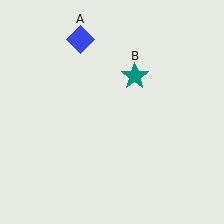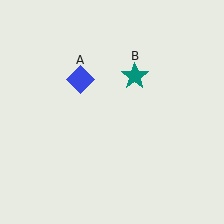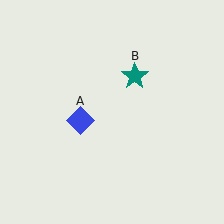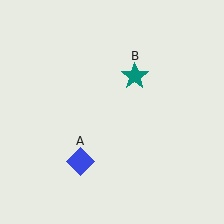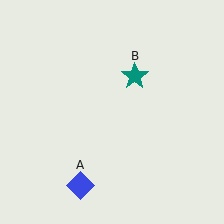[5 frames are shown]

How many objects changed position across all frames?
1 object changed position: blue diamond (object A).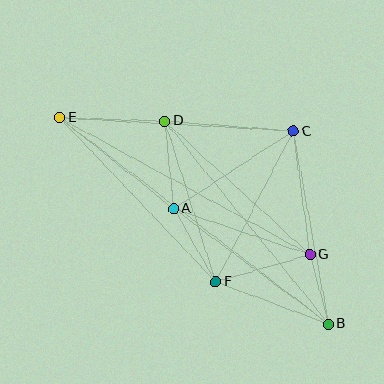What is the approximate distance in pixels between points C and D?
The distance between C and D is approximately 129 pixels.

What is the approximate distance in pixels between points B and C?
The distance between B and C is approximately 196 pixels.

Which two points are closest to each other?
Points B and G are closest to each other.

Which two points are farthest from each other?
Points B and E are farthest from each other.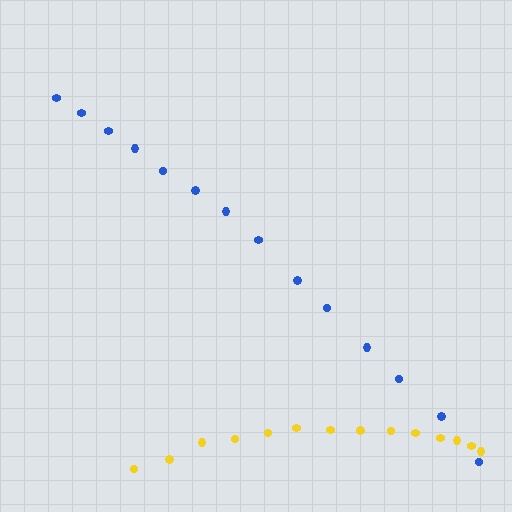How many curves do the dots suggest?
There are 2 distinct paths.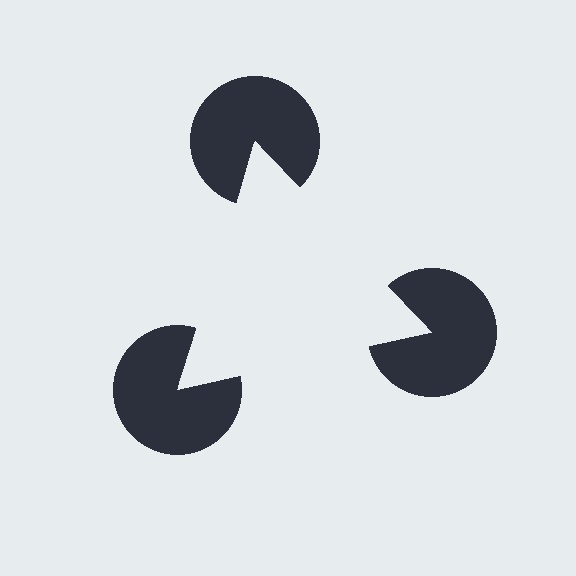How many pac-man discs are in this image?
There are 3 — one at each vertex of the illusory triangle.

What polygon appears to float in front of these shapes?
An illusory triangle — its edges are inferred from the aligned wedge cuts in the pac-man discs, not physically drawn.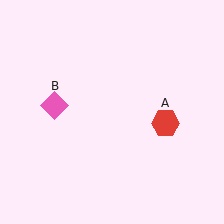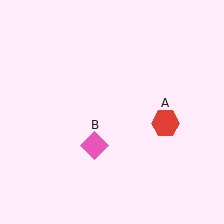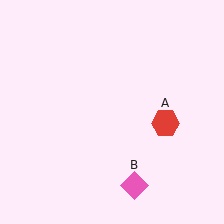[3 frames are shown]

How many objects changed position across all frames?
1 object changed position: pink diamond (object B).